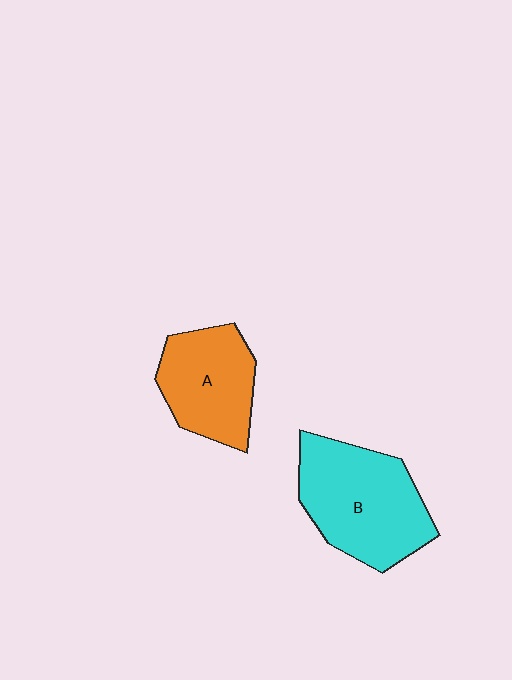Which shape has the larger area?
Shape B (cyan).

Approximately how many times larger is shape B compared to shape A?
Approximately 1.3 times.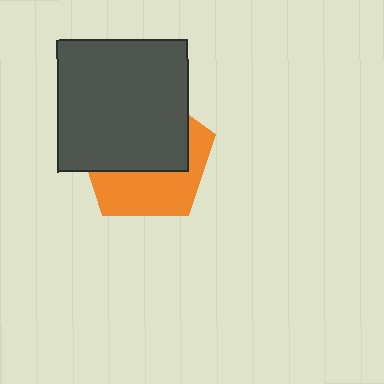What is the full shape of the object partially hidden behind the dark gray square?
The partially hidden object is an orange pentagon.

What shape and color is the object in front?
The object in front is a dark gray square.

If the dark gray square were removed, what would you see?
You would see the complete orange pentagon.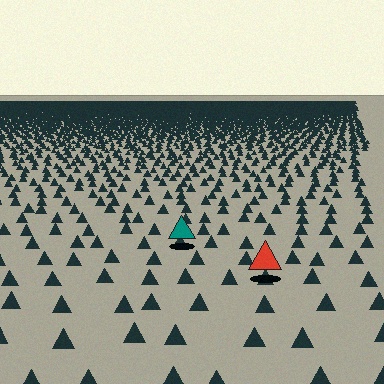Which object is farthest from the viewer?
The teal triangle is farthest from the viewer. It appears smaller and the ground texture around it is denser.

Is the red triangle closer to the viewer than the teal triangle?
Yes. The red triangle is closer — you can tell from the texture gradient: the ground texture is coarser near it.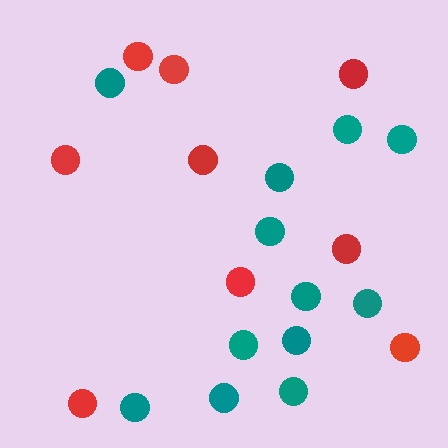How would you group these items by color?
There are 2 groups: one group of red circles (9) and one group of teal circles (12).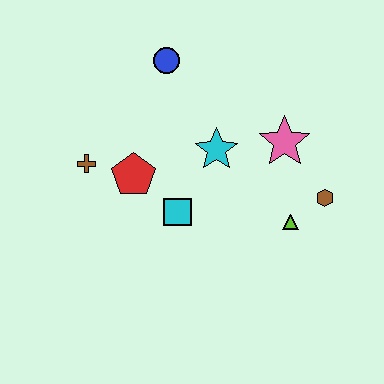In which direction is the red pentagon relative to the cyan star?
The red pentagon is to the left of the cyan star.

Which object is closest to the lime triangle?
The brown hexagon is closest to the lime triangle.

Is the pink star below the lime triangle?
No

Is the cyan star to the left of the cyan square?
No